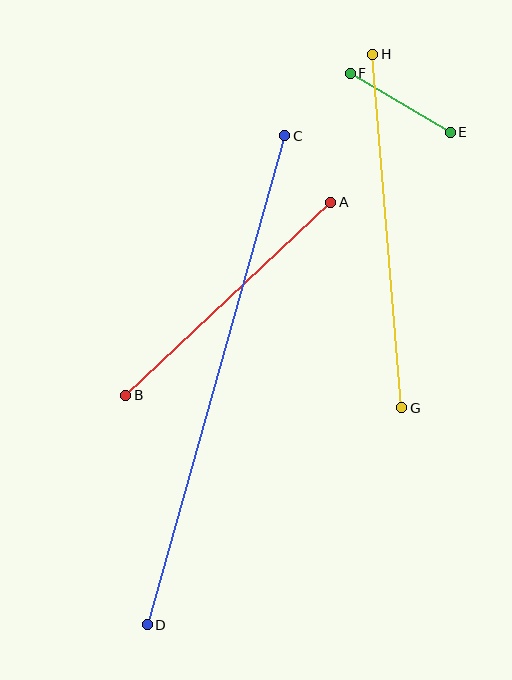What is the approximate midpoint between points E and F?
The midpoint is at approximately (400, 103) pixels.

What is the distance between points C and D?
The distance is approximately 508 pixels.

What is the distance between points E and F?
The distance is approximately 116 pixels.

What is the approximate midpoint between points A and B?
The midpoint is at approximately (228, 299) pixels.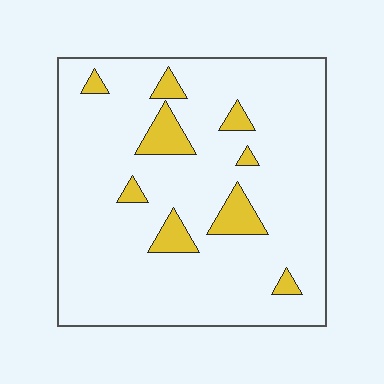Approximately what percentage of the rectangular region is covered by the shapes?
Approximately 10%.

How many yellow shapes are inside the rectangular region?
9.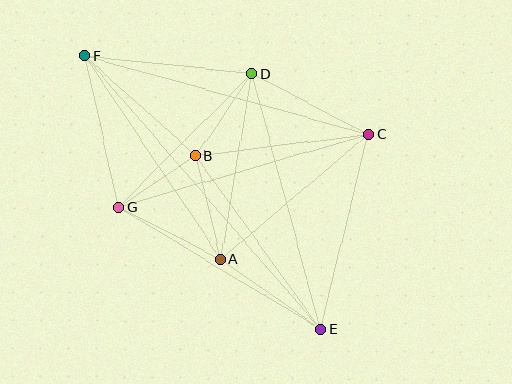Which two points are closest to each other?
Points B and G are closest to each other.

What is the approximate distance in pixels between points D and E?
The distance between D and E is approximately 264 pixels.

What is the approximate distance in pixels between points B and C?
The distance between B and C is approximately 174 pixels.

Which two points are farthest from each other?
Points E and F are farthest from each other.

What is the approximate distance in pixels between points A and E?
The distance between A and E is approximately 122 pixels.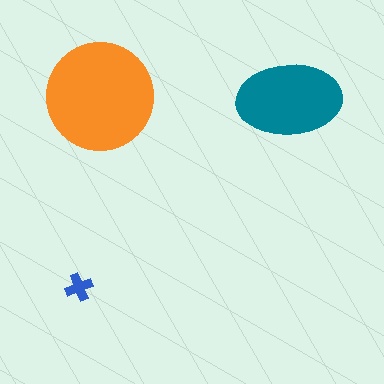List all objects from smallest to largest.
The blue cross, the teal ellipse, the orange circle.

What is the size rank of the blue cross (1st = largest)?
3rd.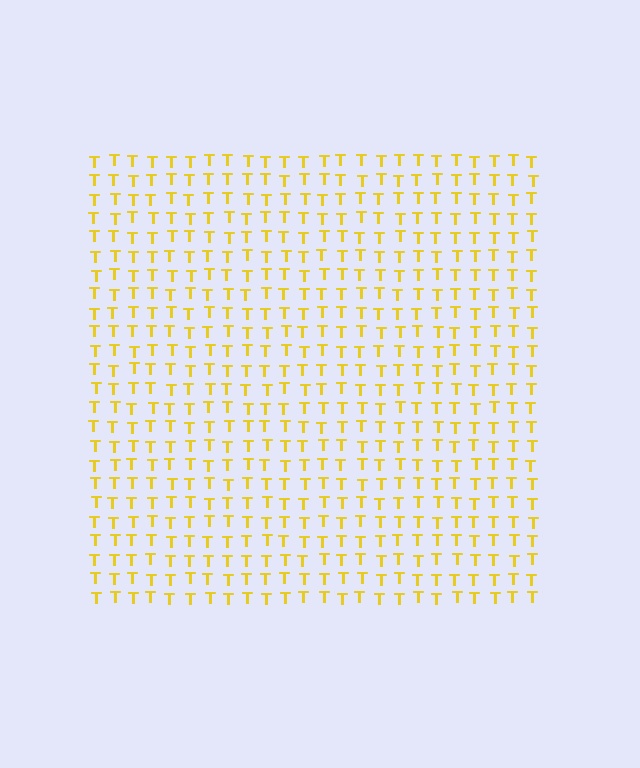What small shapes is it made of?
It is made of small letter T's.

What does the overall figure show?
The overall figure shows a square.